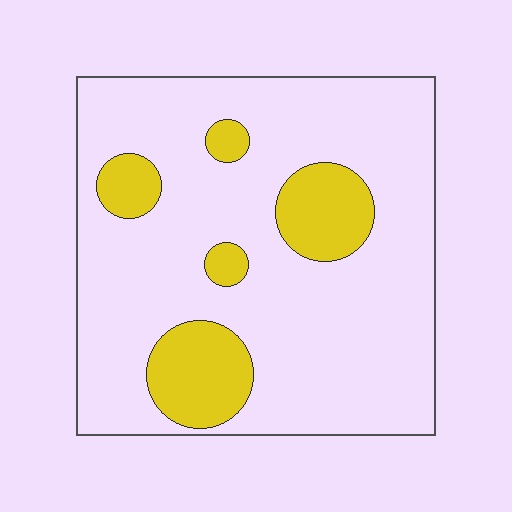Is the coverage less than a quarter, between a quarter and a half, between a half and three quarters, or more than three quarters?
Less than a quarter.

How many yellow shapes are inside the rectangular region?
5.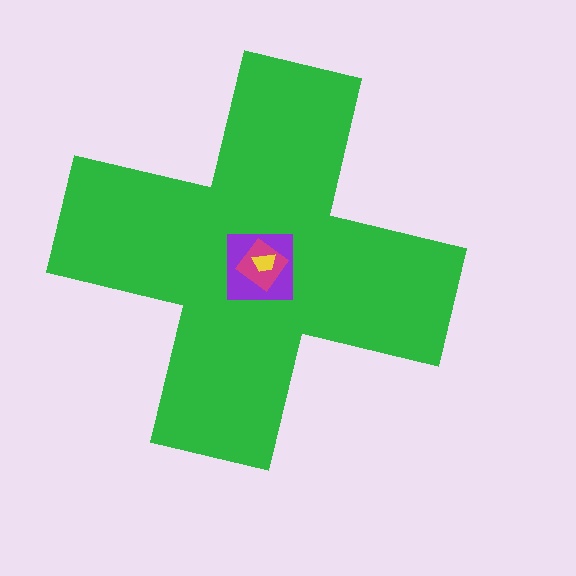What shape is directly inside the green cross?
The purple square.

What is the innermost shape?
The yellow trapezoid.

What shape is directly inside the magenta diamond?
The yellow trapezoid.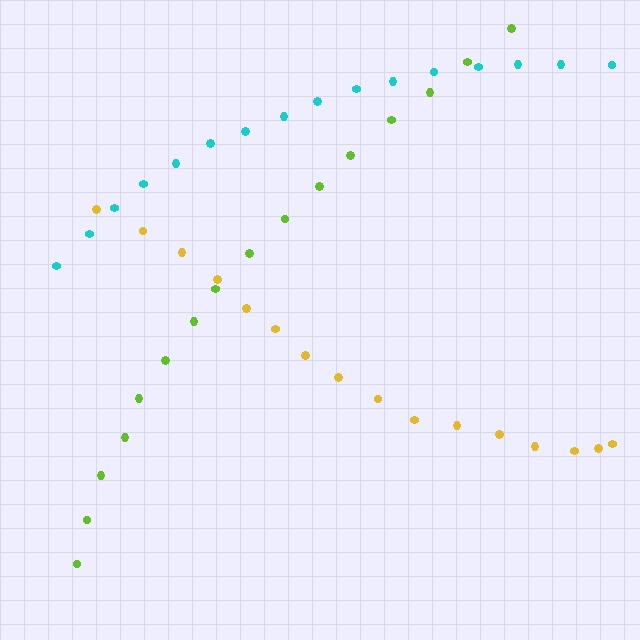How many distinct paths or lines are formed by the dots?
There are 3 distinct paths.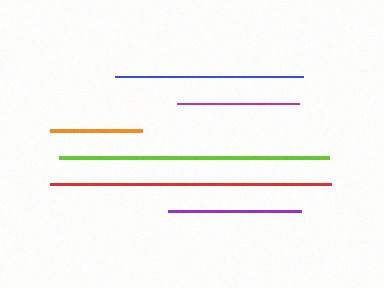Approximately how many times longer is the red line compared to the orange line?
The red line is approximately 3.0 times the length of the orange line.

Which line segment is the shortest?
The orange line is the shortest at approximately 92 pixels.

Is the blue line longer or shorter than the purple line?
The blue line is longer than the purple line.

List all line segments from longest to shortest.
From longest to shortest: red, lime, blue, purple, magenta, orange.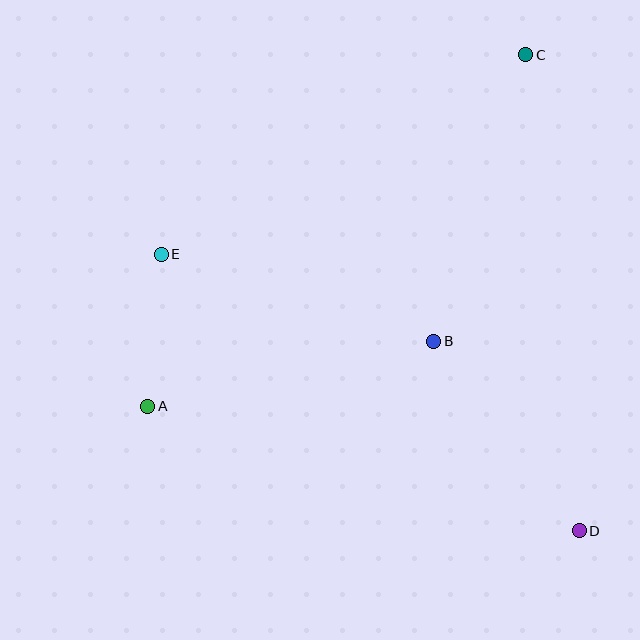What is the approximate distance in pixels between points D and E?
The distance between D and E is approximately 501 pixels.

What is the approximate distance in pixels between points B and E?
The distance between B and E is approximately 286 pixels.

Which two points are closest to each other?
Points A and E are closest to each other.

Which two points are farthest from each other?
Points A and C are farthest from each other.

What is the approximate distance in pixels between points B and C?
The distance between B and C is approximately 301 pixels.